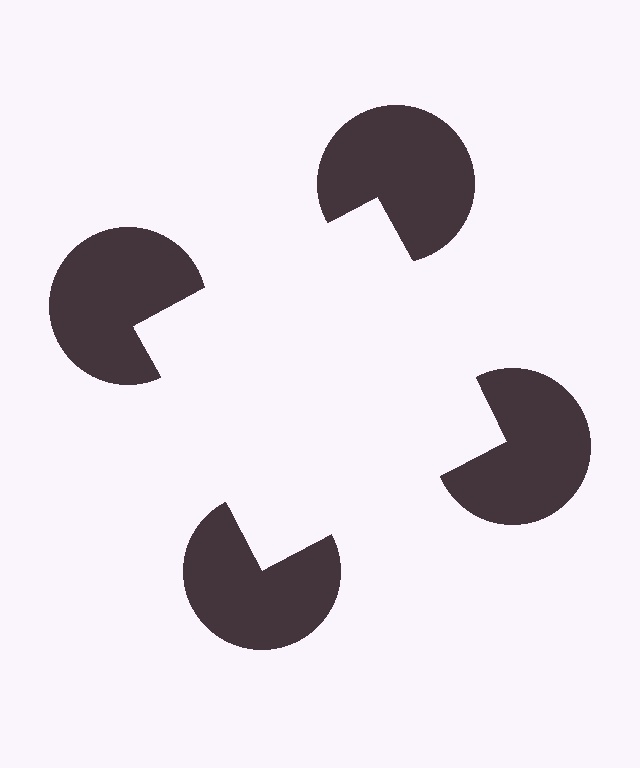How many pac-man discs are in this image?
There are 4 — one at each vertex of the illusory square.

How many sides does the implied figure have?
4 sides.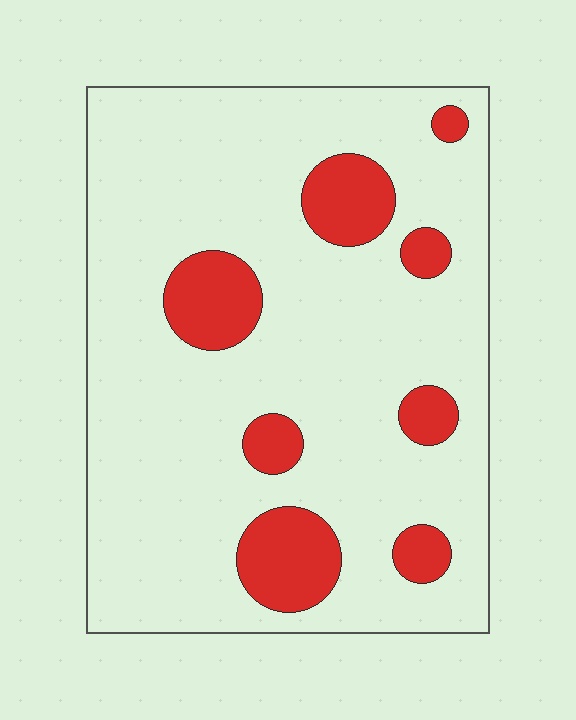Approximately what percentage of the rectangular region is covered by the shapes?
Approximately 15%.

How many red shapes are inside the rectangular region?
8.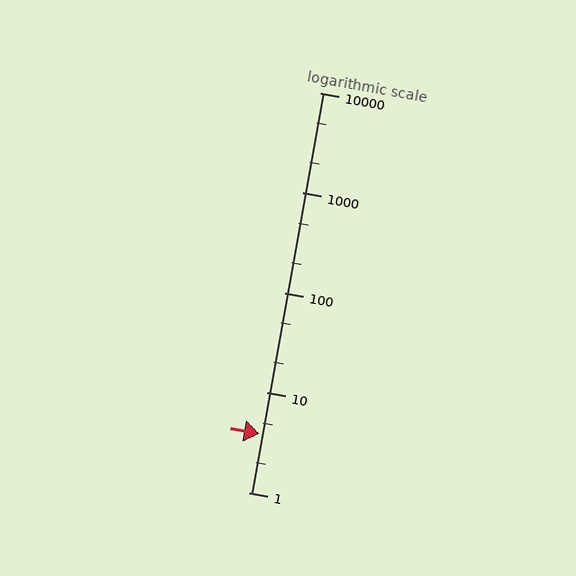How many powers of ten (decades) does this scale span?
The scale spans 4 decades, from 1 to 10000.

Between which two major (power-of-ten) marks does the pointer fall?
The pointer is between 1 and 10.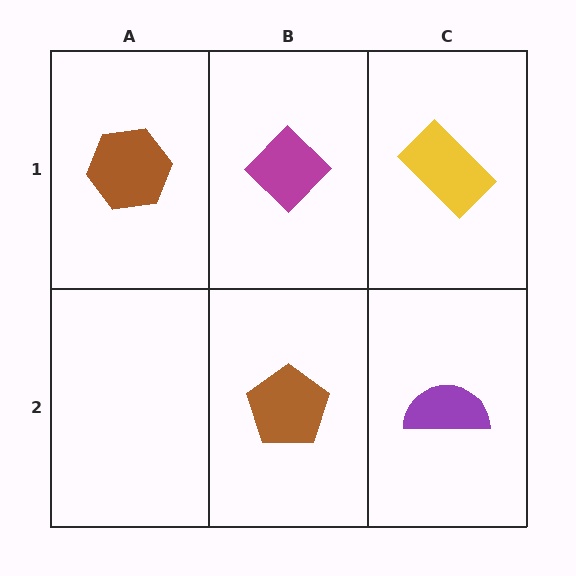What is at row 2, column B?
A brown pentagon.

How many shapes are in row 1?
3 shapes.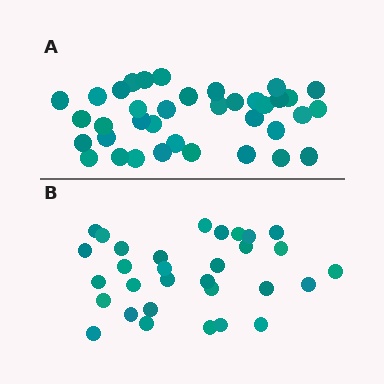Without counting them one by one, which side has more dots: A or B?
Region A (the top region) has more dots.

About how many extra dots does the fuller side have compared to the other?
Region A has about 6 more dots than region B.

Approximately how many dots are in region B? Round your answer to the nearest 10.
About 30 dots. (The exact count is 31, which rounds to 30.)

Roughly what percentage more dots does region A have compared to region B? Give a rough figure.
About 20% more.